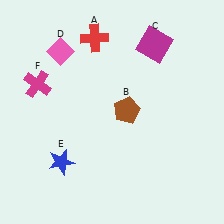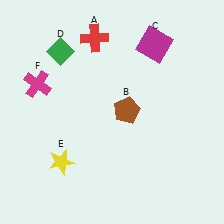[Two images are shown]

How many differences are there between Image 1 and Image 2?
There are 2 differences between the two images.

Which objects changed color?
D changed from pink to green. E changed from blue to yellow.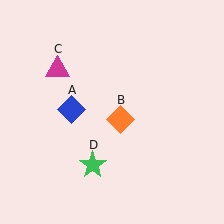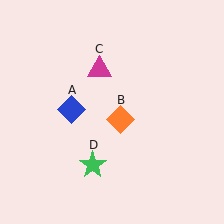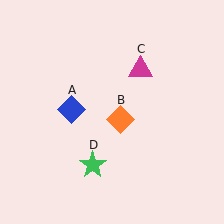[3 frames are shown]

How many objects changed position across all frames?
1 object changed position: magenta triangle (object C).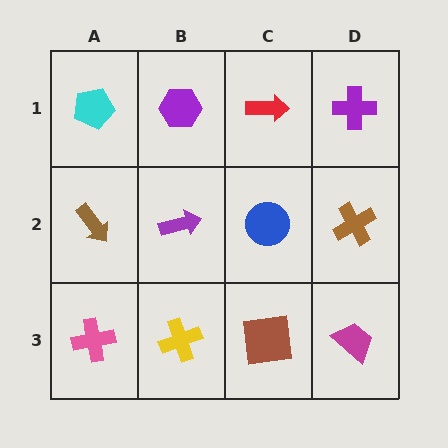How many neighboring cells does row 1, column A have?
2.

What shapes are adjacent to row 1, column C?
A blue circle (row 2, column C), a purple hexagon (row 1, column B), a purple cross (row 1, column D).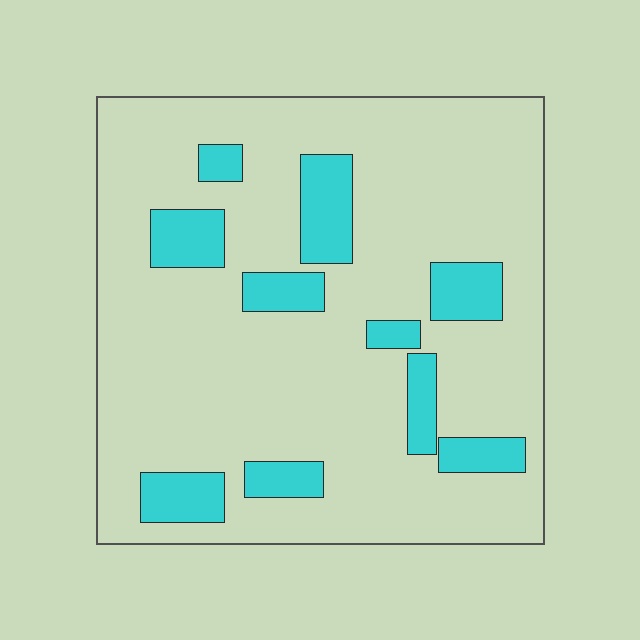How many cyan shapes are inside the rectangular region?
10.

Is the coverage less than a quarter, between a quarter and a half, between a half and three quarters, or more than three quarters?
Less than a quarter.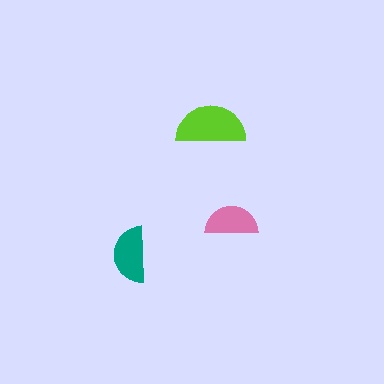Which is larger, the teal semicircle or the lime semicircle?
The lime one.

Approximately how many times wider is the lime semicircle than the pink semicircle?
About 1.5 times wider.